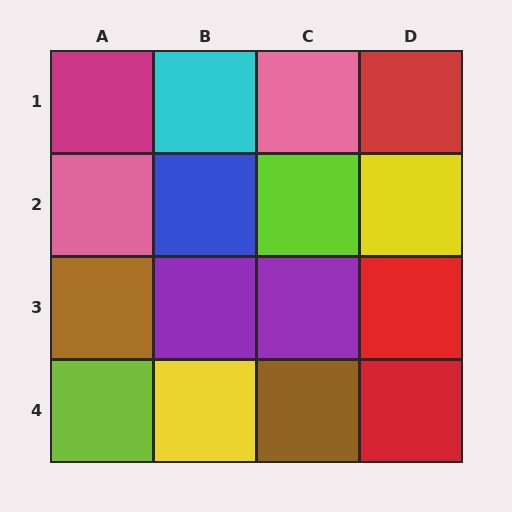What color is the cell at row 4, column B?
Yellow.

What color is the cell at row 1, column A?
Magenta.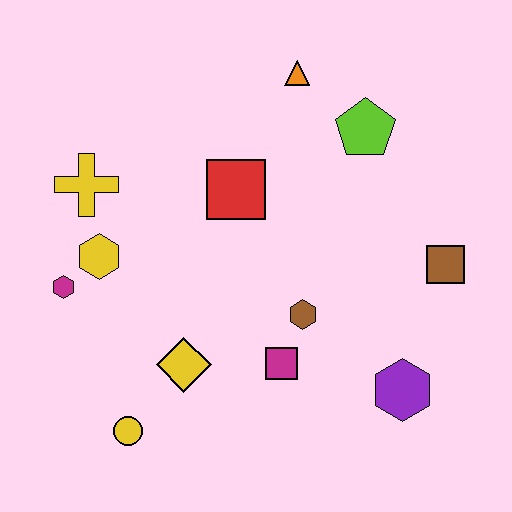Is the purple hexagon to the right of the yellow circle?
Yes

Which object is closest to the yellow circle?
The yellow diamond is closest to the yellow circle.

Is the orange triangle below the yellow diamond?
No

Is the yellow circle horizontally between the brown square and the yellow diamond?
No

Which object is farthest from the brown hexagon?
The yellow cross is farthest from the brown hexagon.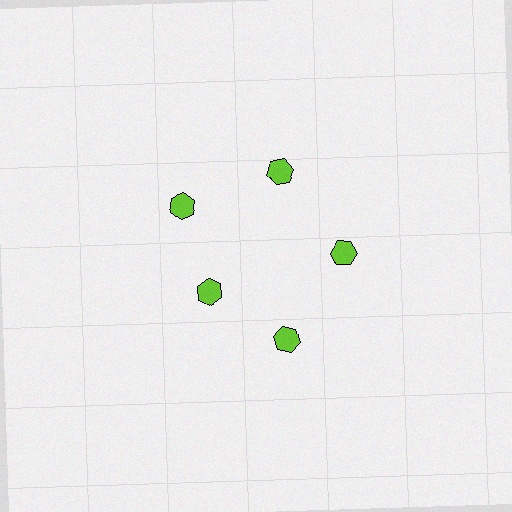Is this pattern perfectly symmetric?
No. The 5 lime hexagons are arranged in a ring, but one element near the 8 o'clock position is pulled inward toward the center, breaking the 5-fold rotational symmetry.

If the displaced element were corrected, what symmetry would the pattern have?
It would have 5-fold rotational symmetry — the pattern would map onto itself every 72 degrees.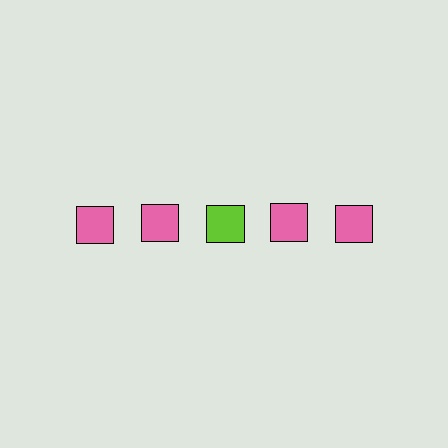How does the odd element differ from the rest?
It has a different color: lime instead of pink.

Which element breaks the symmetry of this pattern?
The lime square in the top row, center column breaks the symmetry. All other shapes are pink squares.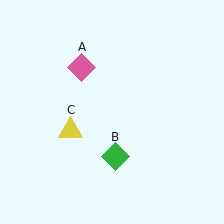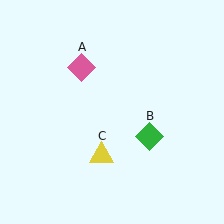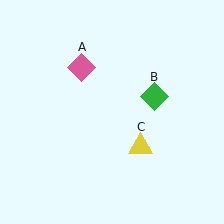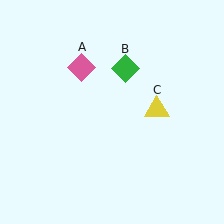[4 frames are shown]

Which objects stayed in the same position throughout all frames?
Pink diamond (object A) remained stationary.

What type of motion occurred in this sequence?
The green diamond (object B), yellow triangle (object C) rotated counterclockwise around the center of the scene.